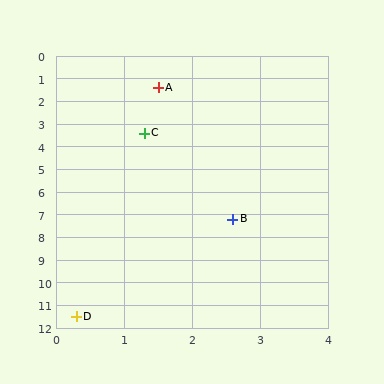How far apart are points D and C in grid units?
Points D and C are about 8.2 grid units apart.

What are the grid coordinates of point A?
Point A is at approximately (1.5, 1.4).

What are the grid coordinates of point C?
Point C is at approximately (1.3, 3.4).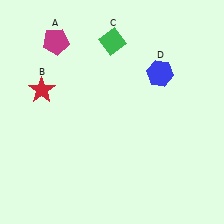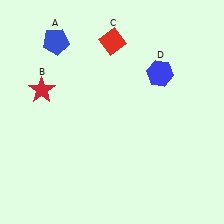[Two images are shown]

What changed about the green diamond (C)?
In Image 1, C is green. In Image 2, it changed to red.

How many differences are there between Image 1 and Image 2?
There are 2 differences between the two images.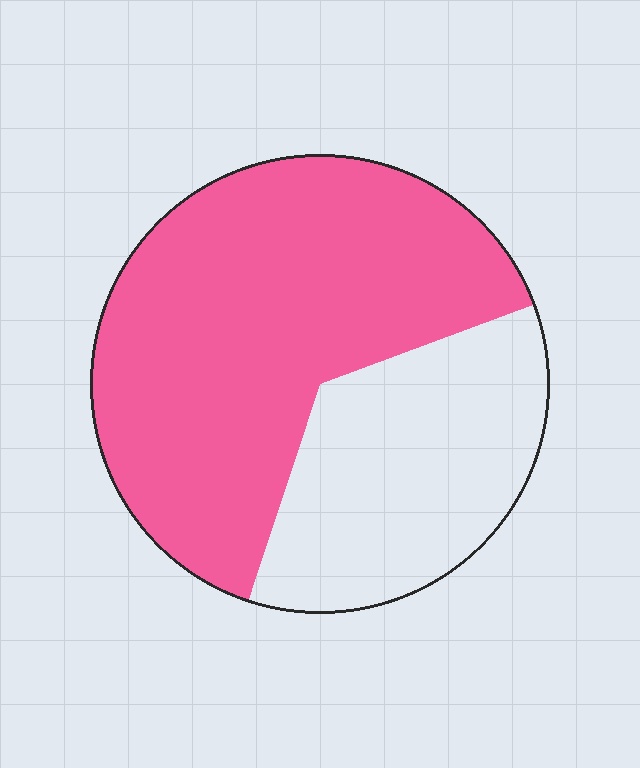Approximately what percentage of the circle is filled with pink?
Approximately 65%.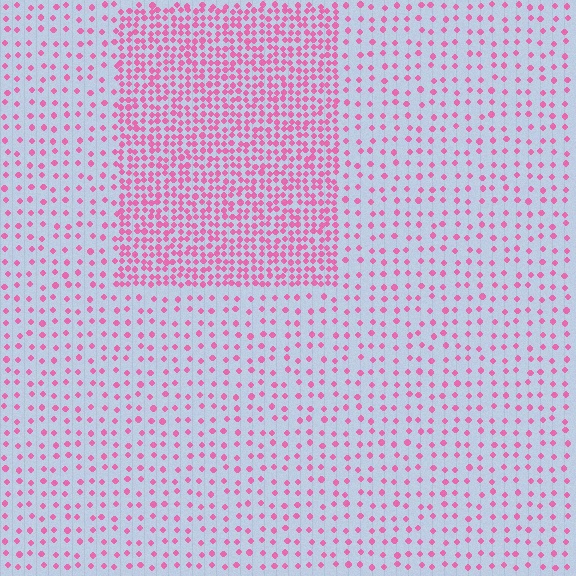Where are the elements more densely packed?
The elements are more densely packed inside the rectangle boundary.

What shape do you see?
I see a rectangle.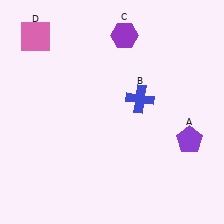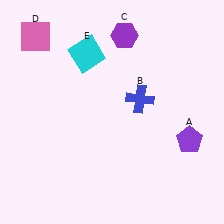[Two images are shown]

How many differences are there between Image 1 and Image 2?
There is 1 difference between the two images.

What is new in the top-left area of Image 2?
A cyan square (E) was added in the top-left area of Image 2.